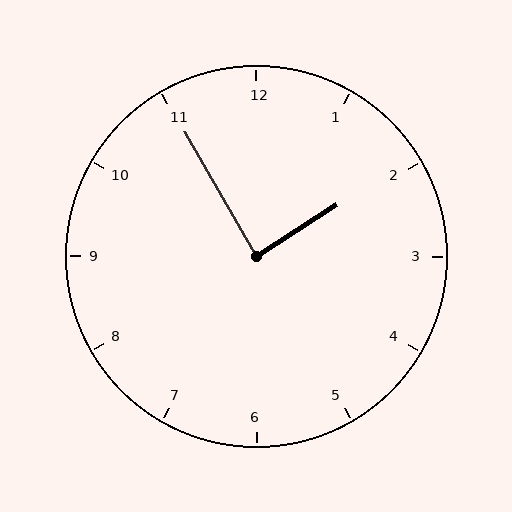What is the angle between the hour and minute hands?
Approximately 88 degrees.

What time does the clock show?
1:55.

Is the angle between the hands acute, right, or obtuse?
It is right.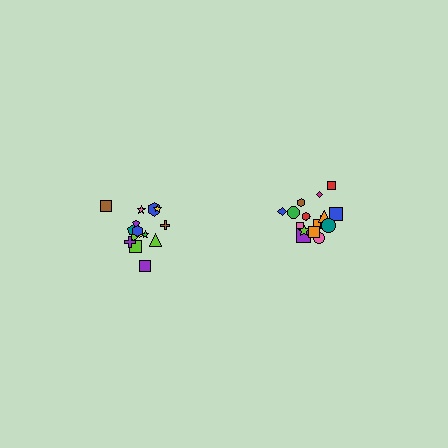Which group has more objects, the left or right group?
The right group.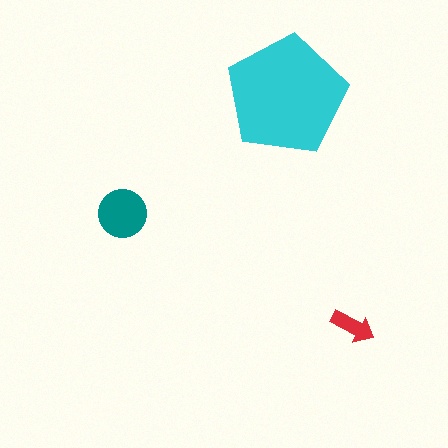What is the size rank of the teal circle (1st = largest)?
2nd.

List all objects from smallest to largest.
The red arrow, the teal circle, the cyan pentagon.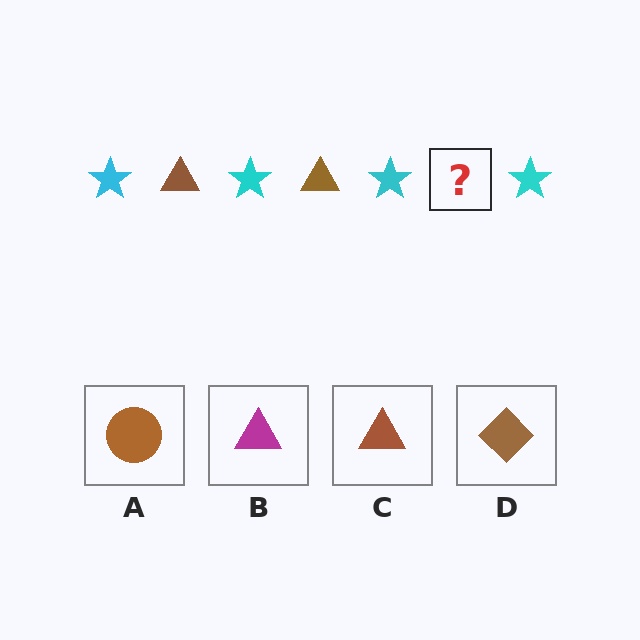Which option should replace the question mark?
Option C.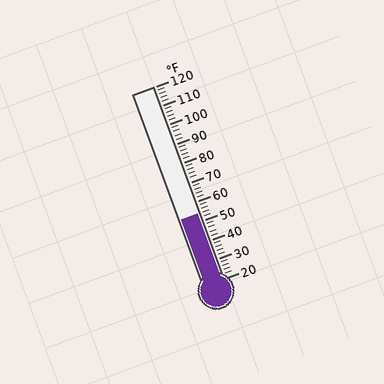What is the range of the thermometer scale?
The thermometer scale ranges from 20°F to 120°F.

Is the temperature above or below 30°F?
The temperature is above 30°F.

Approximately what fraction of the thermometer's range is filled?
The thermometer is filled to approximately 35% of its range.